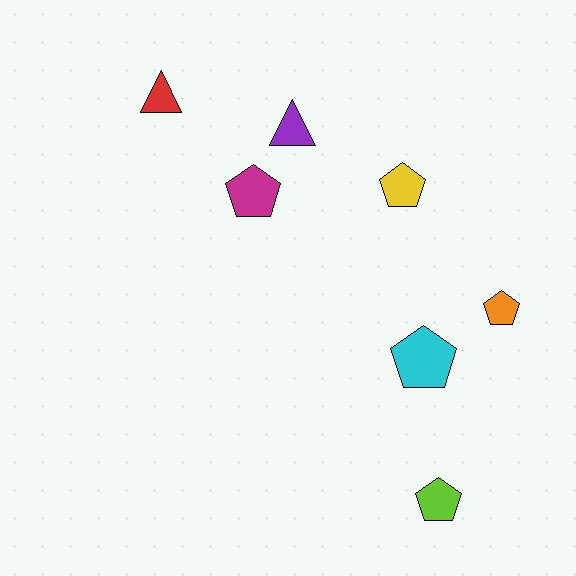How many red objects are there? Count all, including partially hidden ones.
There is 1 red object.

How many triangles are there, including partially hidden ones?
There are 2 triangles.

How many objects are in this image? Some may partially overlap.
There are 7 objects.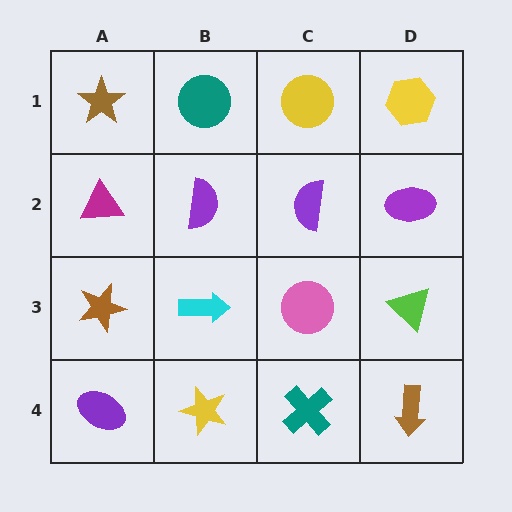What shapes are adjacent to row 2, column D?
A yellow hexagon (row 1, column D), a lime triangle (row 3, column D), a purple semicircle (row 2, column C).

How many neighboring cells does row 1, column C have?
3.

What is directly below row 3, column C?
A teal cross.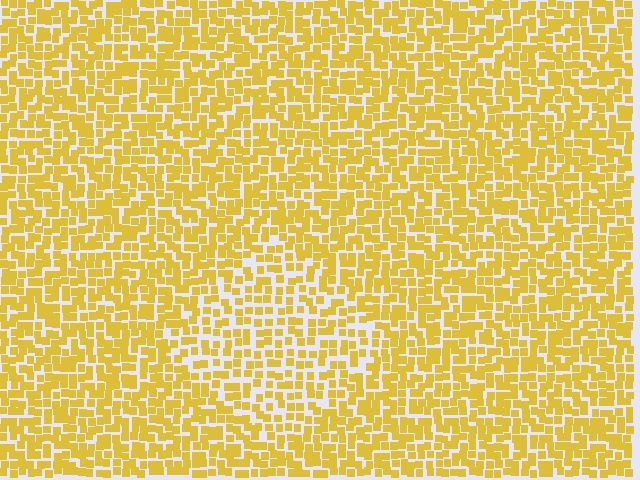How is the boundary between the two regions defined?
The boundary is defined by a change in element density (approximately 1.5x ratio). All elements are the same color, size, and shape.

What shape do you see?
I see a diamond.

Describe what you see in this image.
The image contains small yellow elements arranged at two different densities. A diamond-shaped region is visible where the elements are less densely packed than the surrounding area.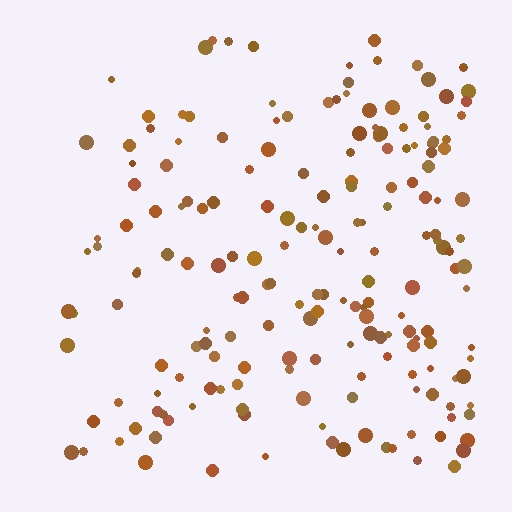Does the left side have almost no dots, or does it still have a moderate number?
Still a moderate number, just noticeably fewer than the right.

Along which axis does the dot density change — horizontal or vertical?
Horizontal.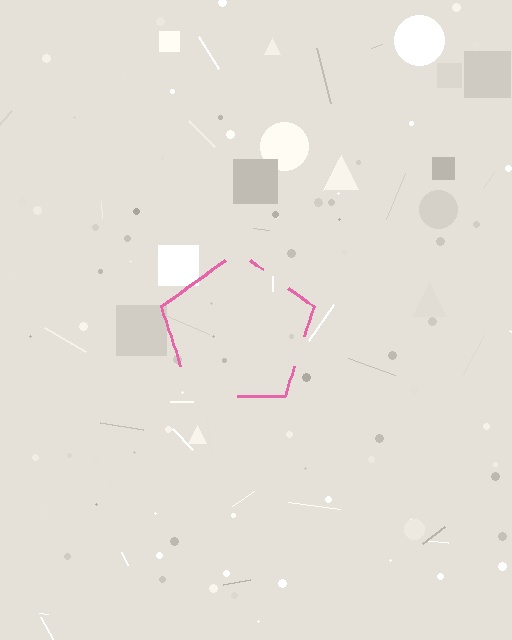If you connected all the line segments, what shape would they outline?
They would outline a pentagon.